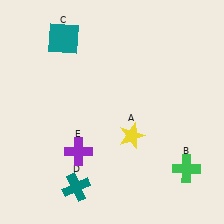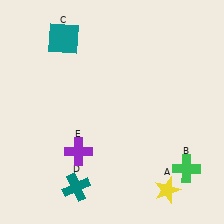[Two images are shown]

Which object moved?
The yellow star (A) moved down.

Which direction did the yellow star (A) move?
The yellow star (A) moved down.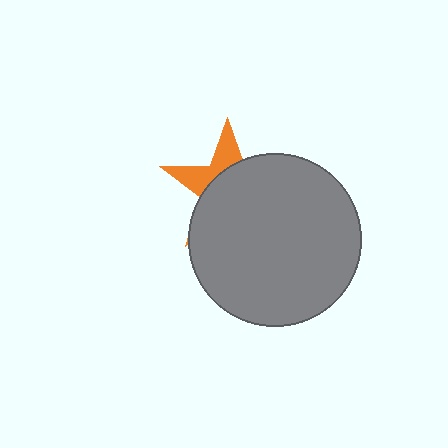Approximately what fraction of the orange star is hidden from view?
Roughly 70% of the orange star is hidden behind the gray circle.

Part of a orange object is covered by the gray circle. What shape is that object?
It is a star.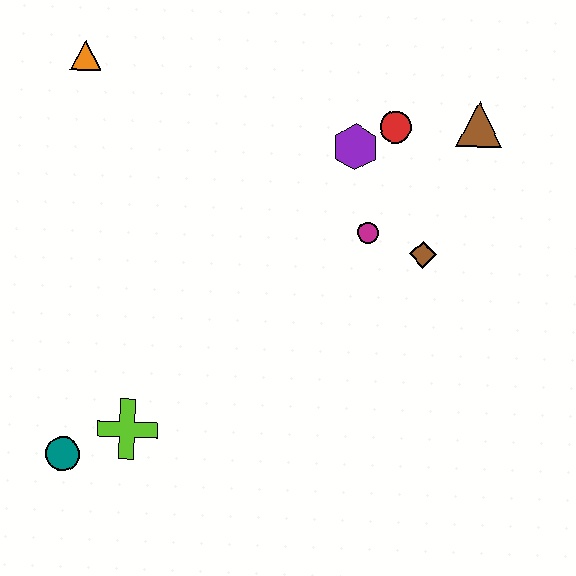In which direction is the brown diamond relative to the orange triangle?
The brown diamond is to the right of the orange triangle.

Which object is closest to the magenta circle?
The brown diamond is closest to the magenta circle.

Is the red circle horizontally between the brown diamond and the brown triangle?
No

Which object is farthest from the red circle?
The teal circle is farthest from the red circle.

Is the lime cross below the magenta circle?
Yes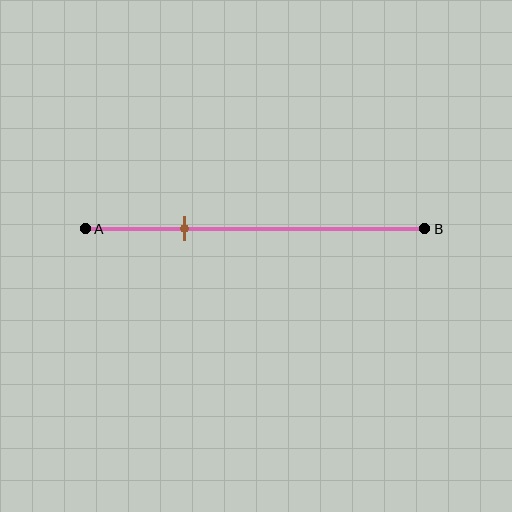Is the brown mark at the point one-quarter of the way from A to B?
No, the mark is at about 30% from A, not at the 25% one-quarter point.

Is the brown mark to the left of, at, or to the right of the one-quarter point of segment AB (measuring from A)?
The brown mark is to the right of the one-quarter point of segment AB.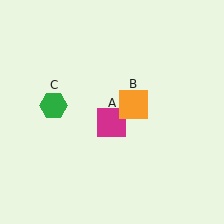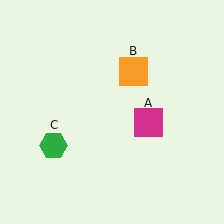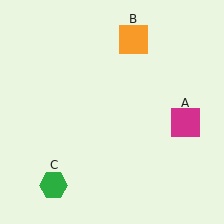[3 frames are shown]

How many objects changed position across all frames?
3 objects changed position: magenta square (object A), orange square (object B), green hexagon (object C).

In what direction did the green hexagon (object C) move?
The green hexagon (object C) moved down.